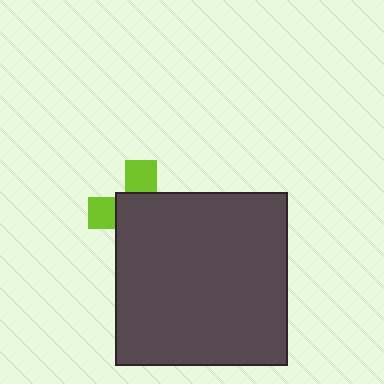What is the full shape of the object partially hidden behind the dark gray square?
The partially hidden object is a lime cross.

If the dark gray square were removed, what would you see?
You would see the complete lime cross.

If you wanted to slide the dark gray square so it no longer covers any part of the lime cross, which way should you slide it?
Slide it toward the lower-right — that is the most direct way to separate the two shapes.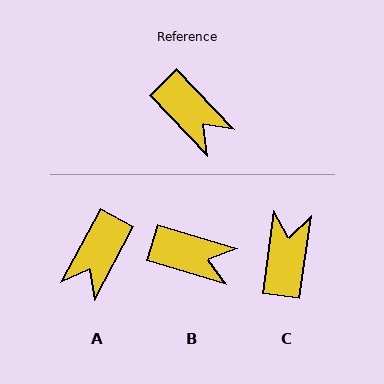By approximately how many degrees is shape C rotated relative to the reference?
Approximately 128 degrees counter-clockwise.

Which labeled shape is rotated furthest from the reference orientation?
C, about 128 degrees away.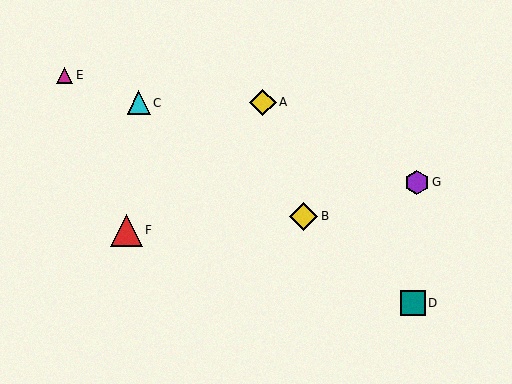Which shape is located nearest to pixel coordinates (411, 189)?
The purple hexagon (labeled G) at (417, 182) is nearest to that location.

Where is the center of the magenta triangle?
The center of the magenta triangle is at (65, 75).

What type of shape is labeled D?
Shape D is a teal square.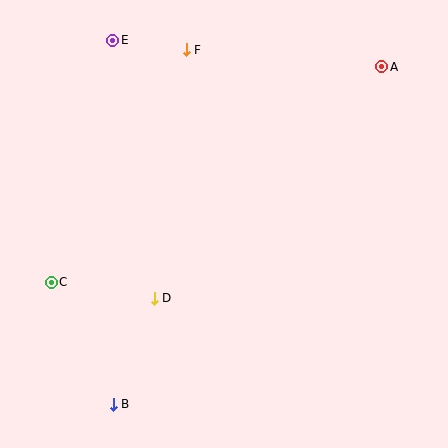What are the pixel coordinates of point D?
Point D is at (154, 298).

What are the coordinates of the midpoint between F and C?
The midpoint between F and C is at (119, 166).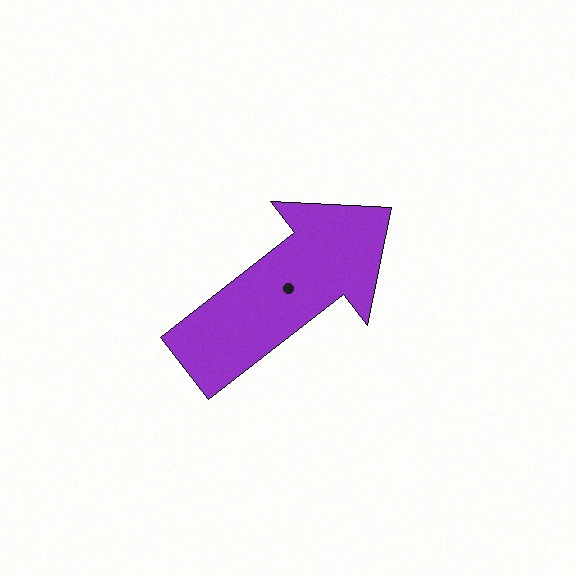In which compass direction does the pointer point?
Northeast.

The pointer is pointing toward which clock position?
Roughly 2 o'clock.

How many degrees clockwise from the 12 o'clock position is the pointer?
Approximately 52 degrees.